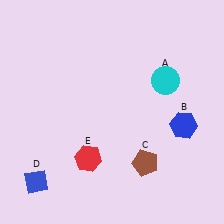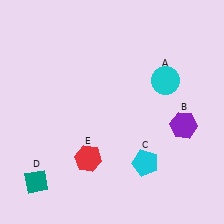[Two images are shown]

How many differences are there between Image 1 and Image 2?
There are 3 differences between the two images.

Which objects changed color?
B changed from blue to purple. C changed from brown to cyan. D changed from blue to teal.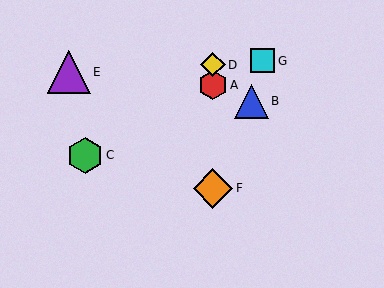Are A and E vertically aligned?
No, A is at x≈213 and E is at x≈69.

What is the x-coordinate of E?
Object E is at x≈69.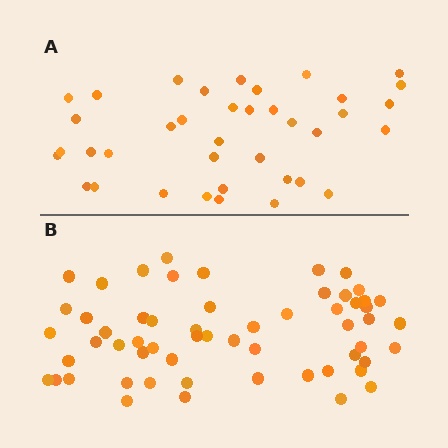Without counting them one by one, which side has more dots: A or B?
Region B (the bottom region) has more dots.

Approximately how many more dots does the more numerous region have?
Region B has approximately 20 more dots than region A.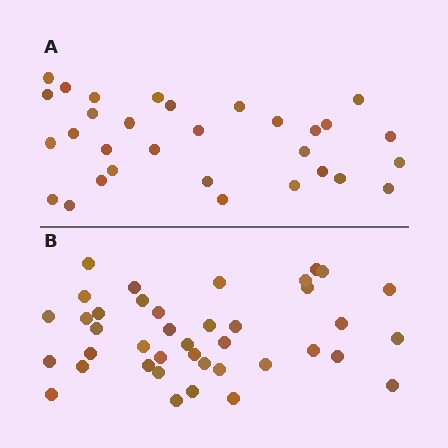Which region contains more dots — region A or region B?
Region B (the bottom region) has more dots.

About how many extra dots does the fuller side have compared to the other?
Region B has roughly 8 or so more dots than region A.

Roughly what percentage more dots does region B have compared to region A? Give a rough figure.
About 30% more.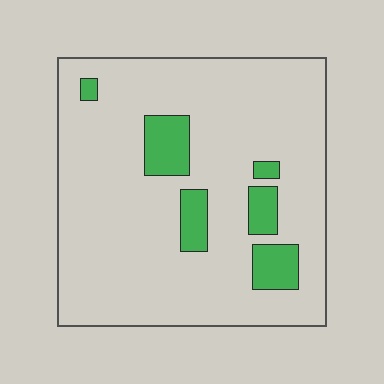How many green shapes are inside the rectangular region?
6.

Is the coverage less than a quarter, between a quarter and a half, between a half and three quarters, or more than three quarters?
Less than a quarter.